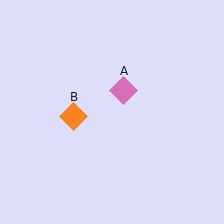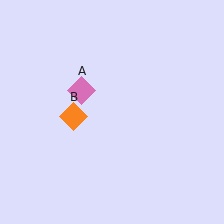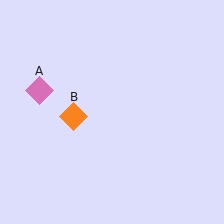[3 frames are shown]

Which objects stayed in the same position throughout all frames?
Orange diamond (object B) remained stationary.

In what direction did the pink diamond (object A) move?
The pink diamond (object A) moved left.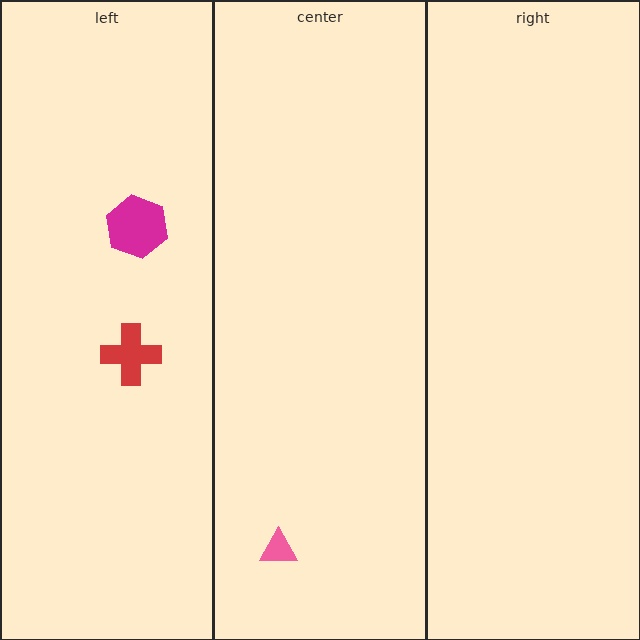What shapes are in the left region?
The magenta hexagon, the red cross.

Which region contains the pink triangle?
The center region.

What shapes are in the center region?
The pink triangle.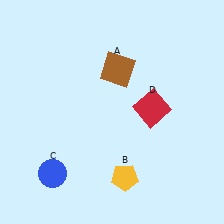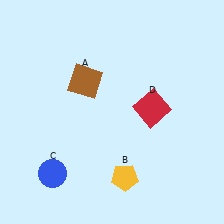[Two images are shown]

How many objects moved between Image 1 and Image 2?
1 object moved between the two images.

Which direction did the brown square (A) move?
The brown square (A) moved left.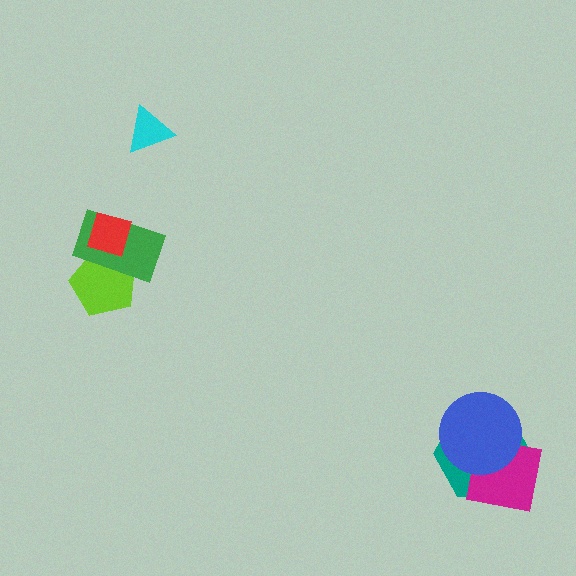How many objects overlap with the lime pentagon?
2 objects overlap with the lime pentagon.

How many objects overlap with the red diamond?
2 objects overlap with the red diamond.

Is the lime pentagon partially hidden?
Yes, it is partially covered by another shape.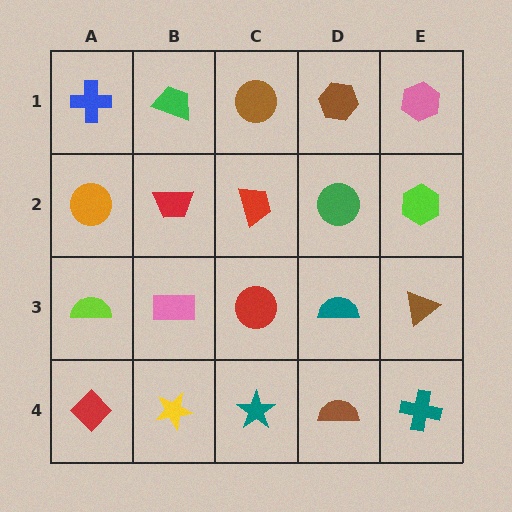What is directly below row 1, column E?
A lime hexagon.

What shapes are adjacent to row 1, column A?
An orange circle (row 2, column A), a green trapezoid (row 1, column B).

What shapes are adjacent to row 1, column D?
A green circle (row 2, column D), a brown circle (row 1, column C), a pink hexagon (row 1, column E).